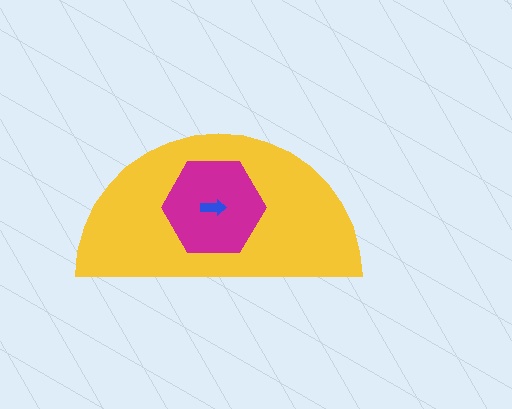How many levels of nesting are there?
3.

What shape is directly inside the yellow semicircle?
The magenta hexagon.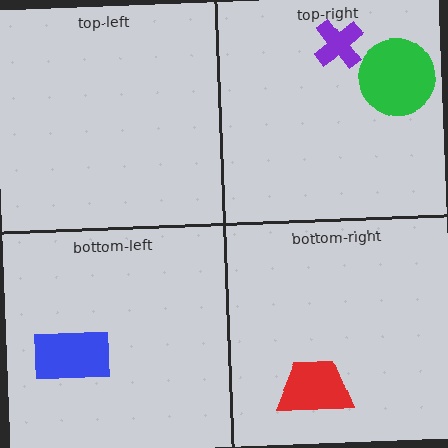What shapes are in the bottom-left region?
The blue rectangle.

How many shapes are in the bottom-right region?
1.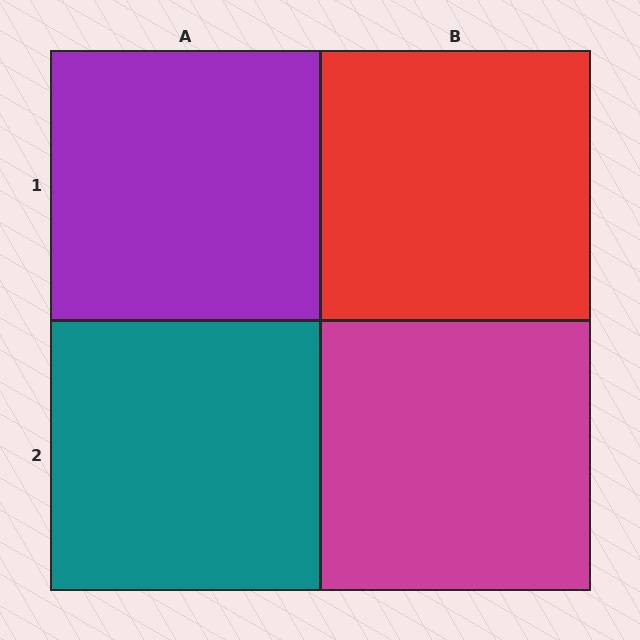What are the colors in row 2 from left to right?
Teal, magenta.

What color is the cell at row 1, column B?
Red.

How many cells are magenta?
1 cell is magenta.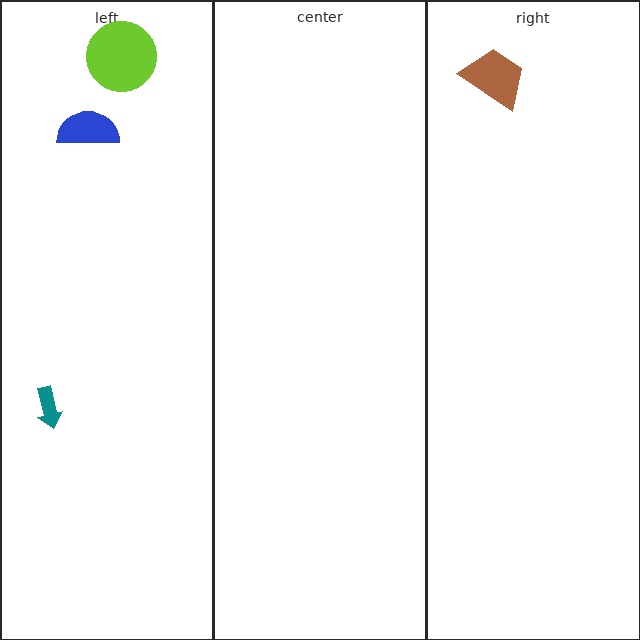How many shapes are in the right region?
1.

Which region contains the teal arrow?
The left region.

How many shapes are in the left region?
3.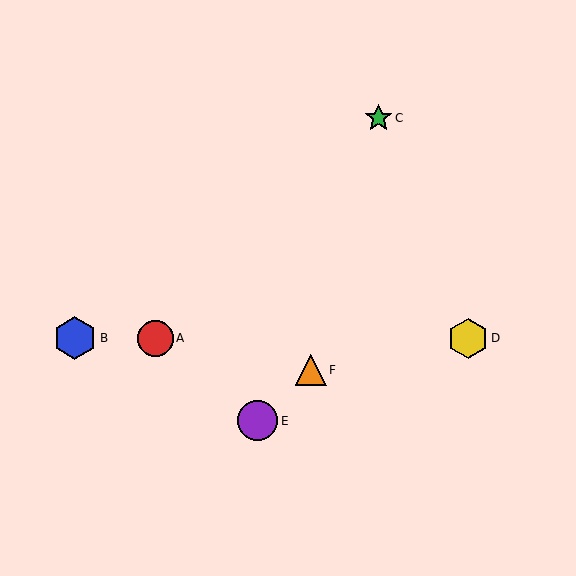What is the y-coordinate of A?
Object A is at y≈338.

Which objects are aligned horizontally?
Objects A, B, D are aligned horizontally.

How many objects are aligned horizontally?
3 objects (A, B, D) are aligned horizontally.